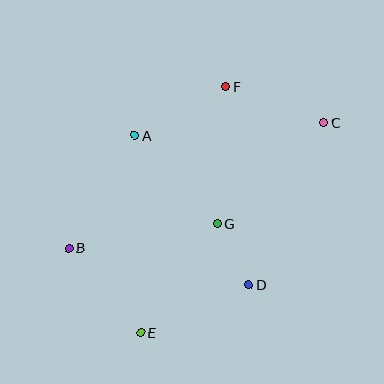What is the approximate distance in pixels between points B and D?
The distance between B and D is approximately 183 pixels.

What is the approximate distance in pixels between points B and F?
The distance between B and F is approximately 225 pixels.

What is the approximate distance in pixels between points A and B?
The distance between A and B is approximately 131 pixels.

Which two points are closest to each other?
Points D and G are closest to each other.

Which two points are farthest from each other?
Points B and C are farthest from each other.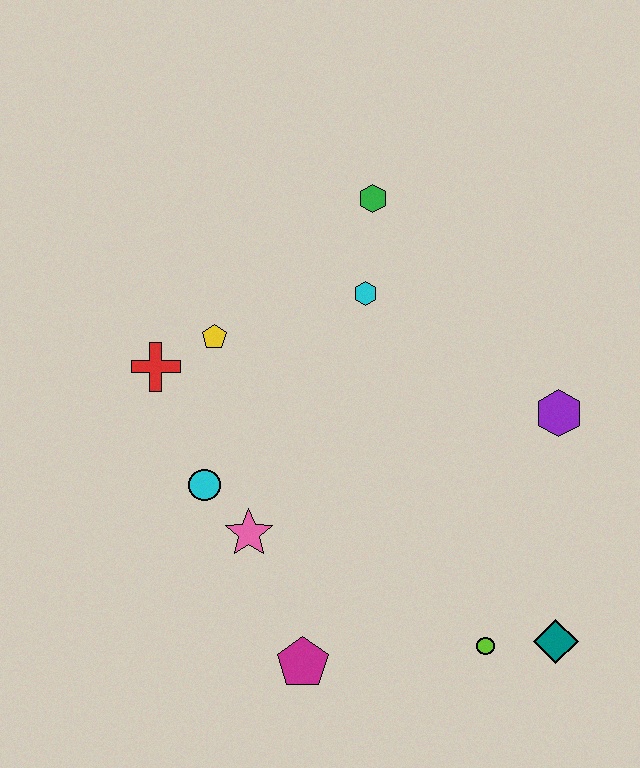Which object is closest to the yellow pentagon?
The red cross is closest to the yellow pentagon.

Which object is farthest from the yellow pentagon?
The teal diamond is farthest from the yellow pentagon.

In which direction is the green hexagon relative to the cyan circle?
The green hexagon is above the cyan circle.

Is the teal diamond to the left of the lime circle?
No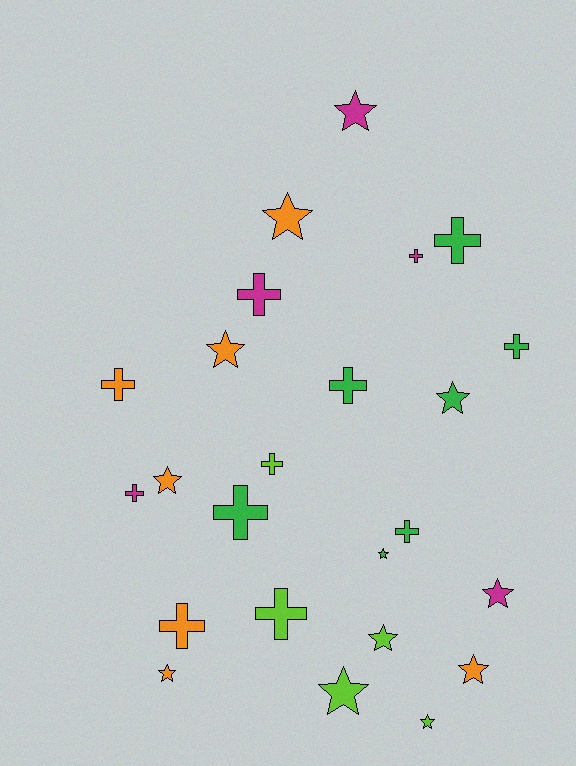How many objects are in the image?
There are 24 objects.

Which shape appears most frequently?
Cross, with 12 objects.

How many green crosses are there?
There are 5 green crosses.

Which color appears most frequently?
Orange, with 7 objects.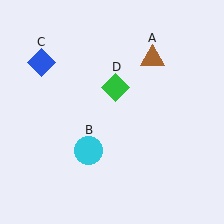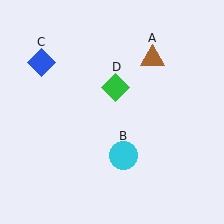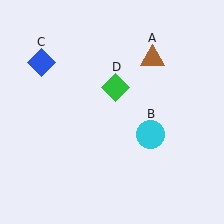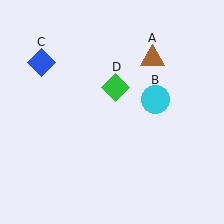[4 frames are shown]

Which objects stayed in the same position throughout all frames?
Brown triangle (object A) and blue diamond (object C) and green diamond (object D) remained stationary.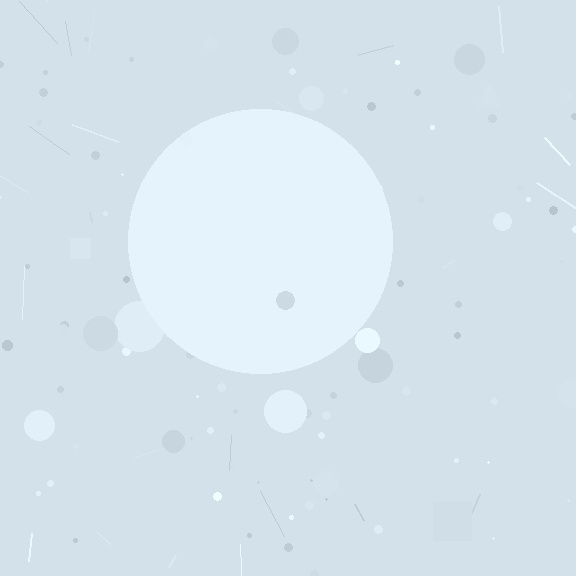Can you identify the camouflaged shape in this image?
The camouflaged shape is a circle.